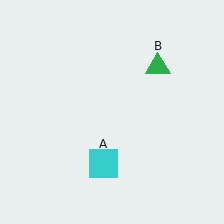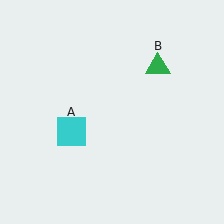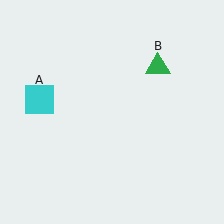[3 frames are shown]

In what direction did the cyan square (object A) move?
The cyan square (object A) moved up and to the left.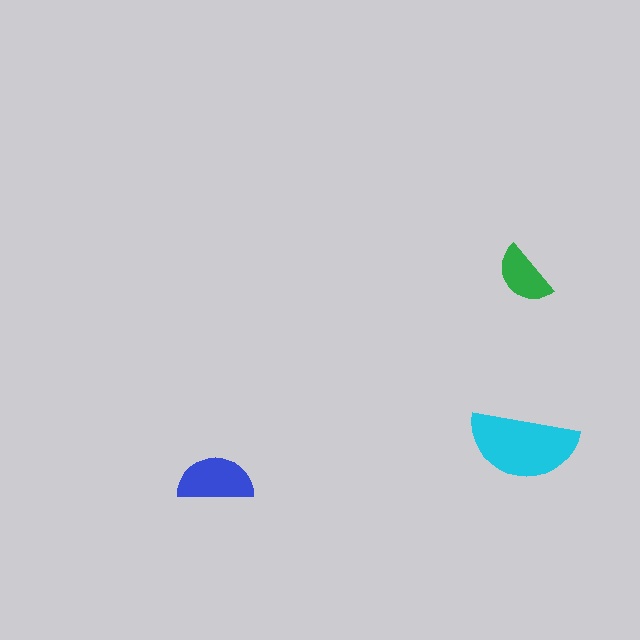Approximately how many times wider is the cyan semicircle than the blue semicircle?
About 1.5 times wider.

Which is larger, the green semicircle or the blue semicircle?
The blue one.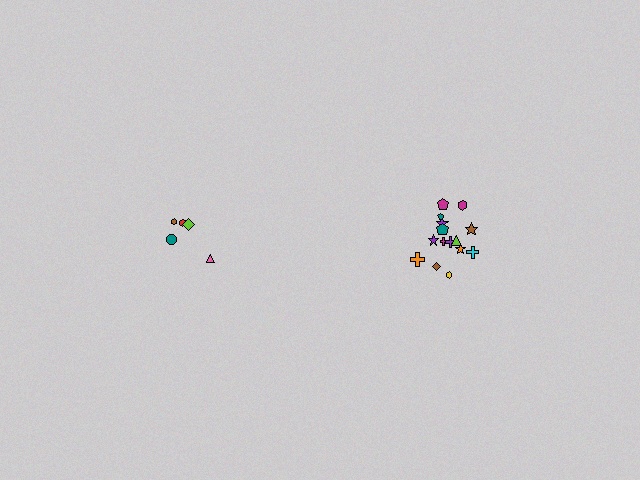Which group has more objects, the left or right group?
The right group.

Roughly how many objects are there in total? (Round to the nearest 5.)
Roughly 20 objects in total.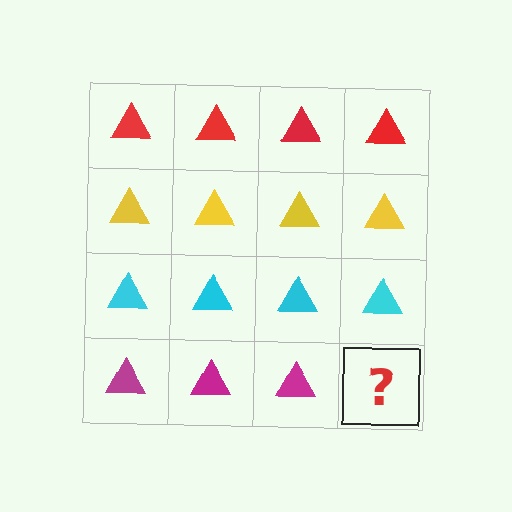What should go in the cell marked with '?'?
The missing cell should contain a magenta triangle.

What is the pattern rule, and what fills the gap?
The rule is that each row has a consistent color. The gap should be filled with a magenta triangle.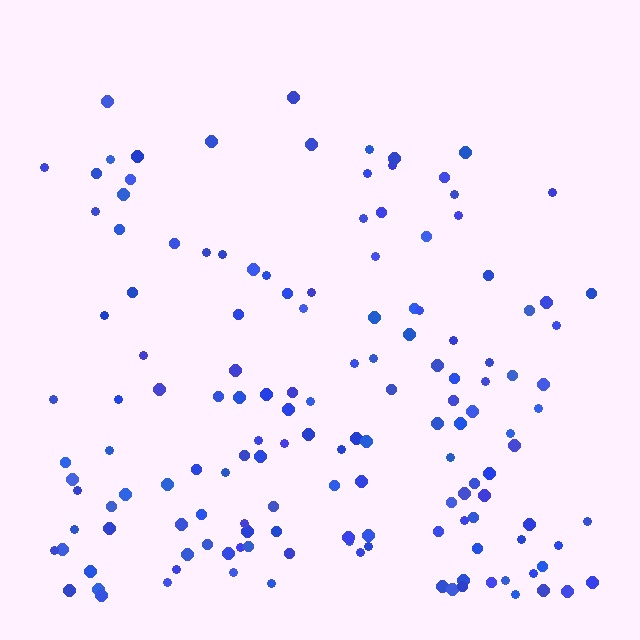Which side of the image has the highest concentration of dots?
The bottom.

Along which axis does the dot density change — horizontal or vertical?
Vertical.